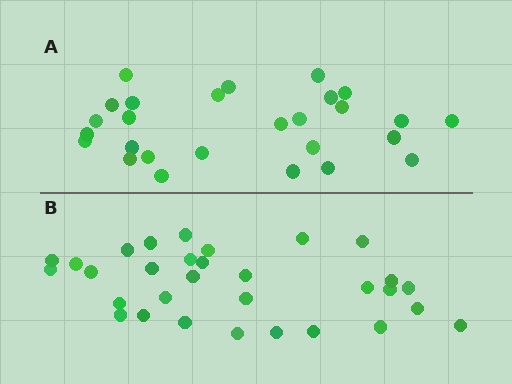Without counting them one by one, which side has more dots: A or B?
Region B (the bottom region) has more dots.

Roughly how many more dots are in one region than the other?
Region B has about 4 more dots than region A.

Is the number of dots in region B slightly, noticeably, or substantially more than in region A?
Region B has only slightly more — the two regions are fairly close. The ratio is roughly 1.1 to 1.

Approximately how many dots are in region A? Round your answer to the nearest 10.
About 30 dots. (The exact count is 27, which rounds to 30.)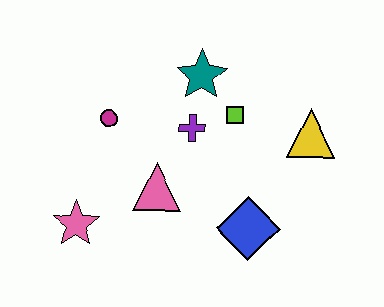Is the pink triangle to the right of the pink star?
Yes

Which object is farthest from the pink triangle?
The yellow triangle is farthest from the pink triangle.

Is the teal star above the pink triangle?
Yes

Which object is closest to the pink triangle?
The purple cross is closest to the pink triangle.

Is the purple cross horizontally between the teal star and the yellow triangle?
No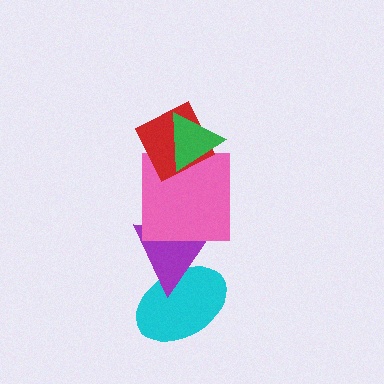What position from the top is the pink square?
The pink square is 3rd from the top.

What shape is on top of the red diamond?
The green triangle is on top of the red diamond.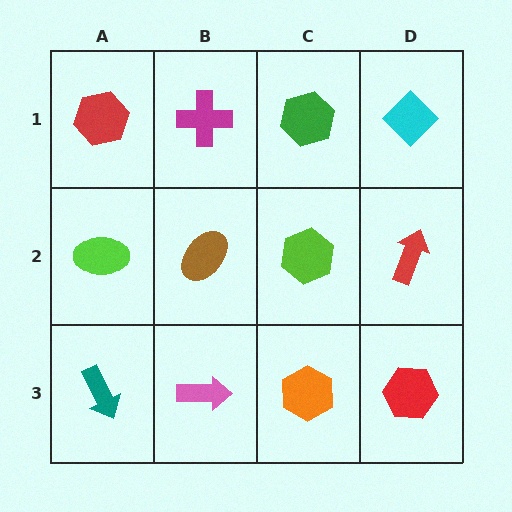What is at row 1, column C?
A green hexagon.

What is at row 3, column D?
A red hexagon.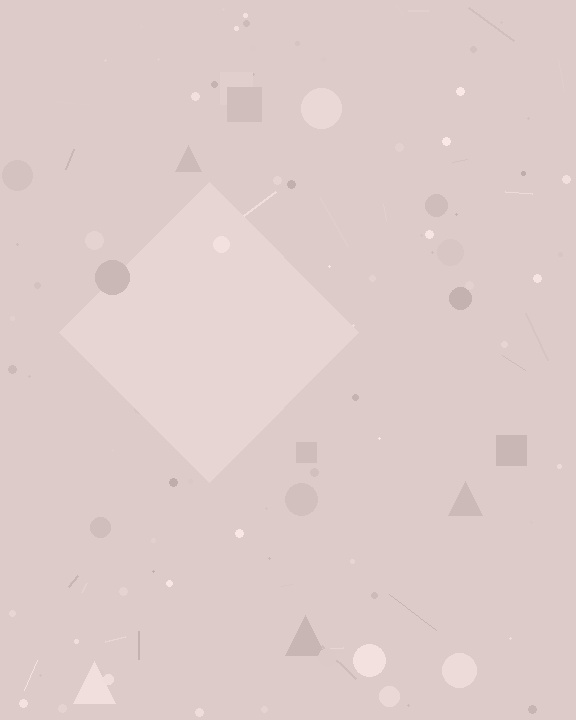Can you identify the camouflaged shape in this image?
The camouflaged shape is a diamond.